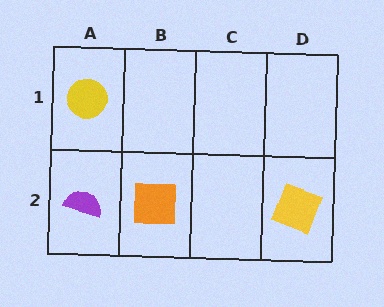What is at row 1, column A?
A yellow circle.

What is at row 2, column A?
A purple semicircle.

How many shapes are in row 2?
3 shapes.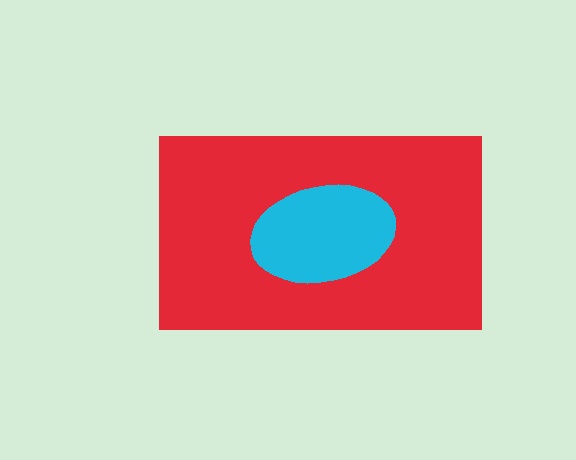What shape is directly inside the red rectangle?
The cyan ellipse.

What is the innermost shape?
The cyan ellipse.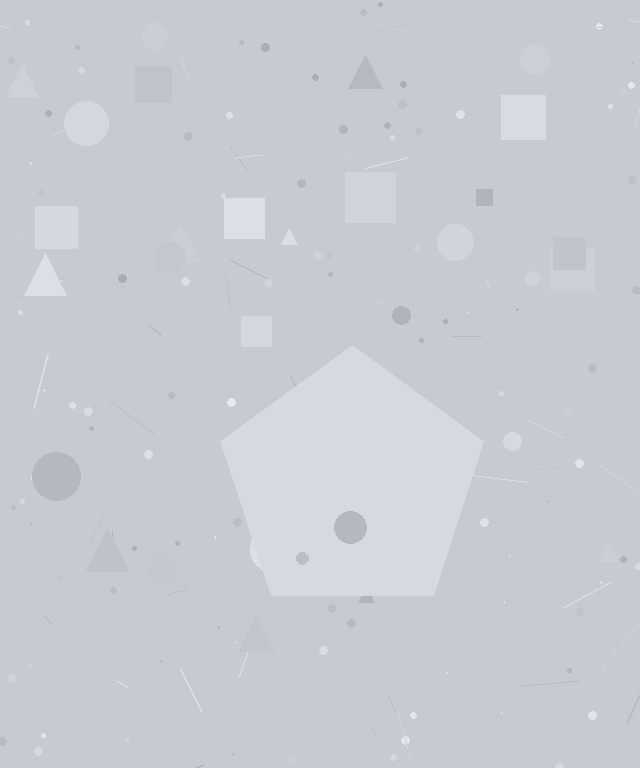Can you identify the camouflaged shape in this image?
The camouflaged shape is a pentagon.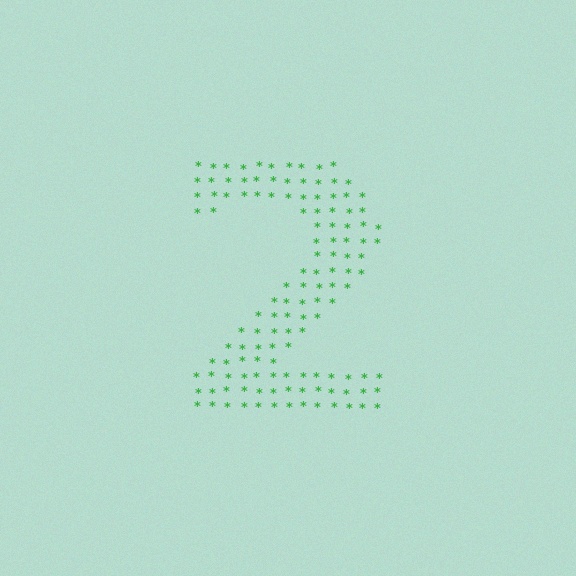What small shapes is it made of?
It is made of small asterisks.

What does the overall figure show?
The overall figure shows the digit 2.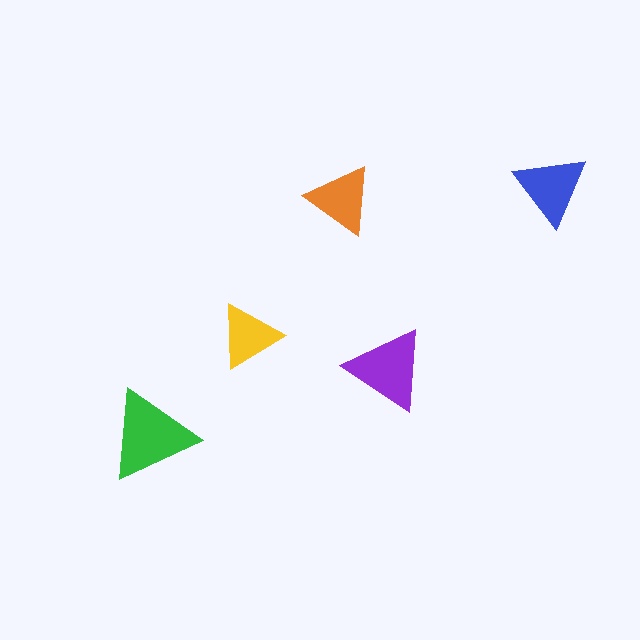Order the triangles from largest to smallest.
the green one, the purple one, the blue one, the orange one, the yellow one.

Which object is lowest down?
The green triangle is bottommost.